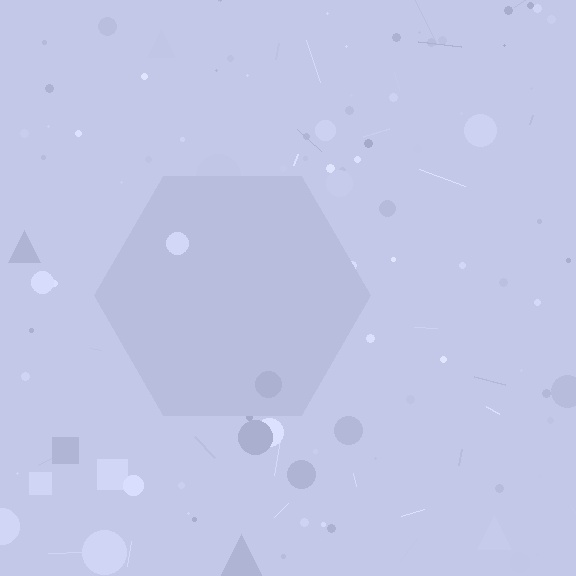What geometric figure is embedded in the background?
A hexagon is embedded in the background.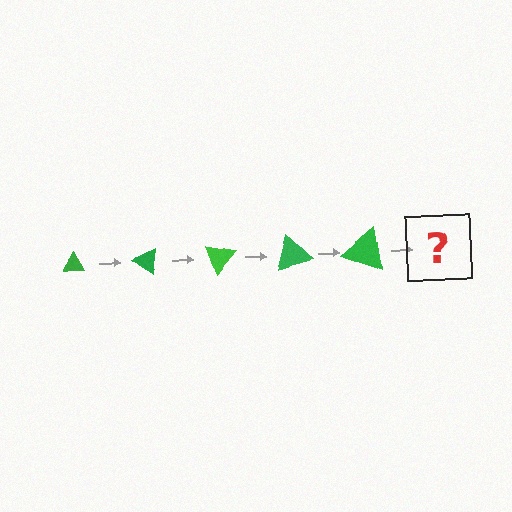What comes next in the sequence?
The next element should be a triangle, larger than the previous one and rotated 175 degrees from the start.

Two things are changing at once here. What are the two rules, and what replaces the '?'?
The two rules are that the triangle grows larger each step and it rotates 35 degrees each step. The '?' should be a triangle, larger than the previous one and rotated 175 degrees from the start.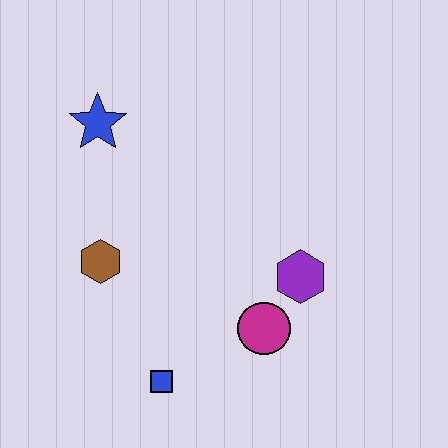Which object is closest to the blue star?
The brown hexagon is closest to the blue star.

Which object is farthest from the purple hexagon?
The blue star is farthest from the purple hexagon.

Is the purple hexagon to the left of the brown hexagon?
No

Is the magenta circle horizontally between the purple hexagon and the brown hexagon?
Yes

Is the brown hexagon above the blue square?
Yes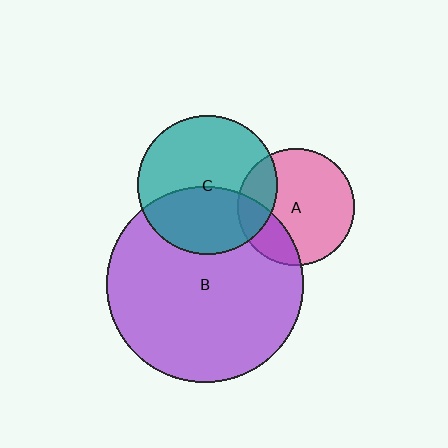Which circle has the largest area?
Circle B (purple).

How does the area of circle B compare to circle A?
Approximately 2.8 times.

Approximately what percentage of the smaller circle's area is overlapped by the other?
Approximately 20%.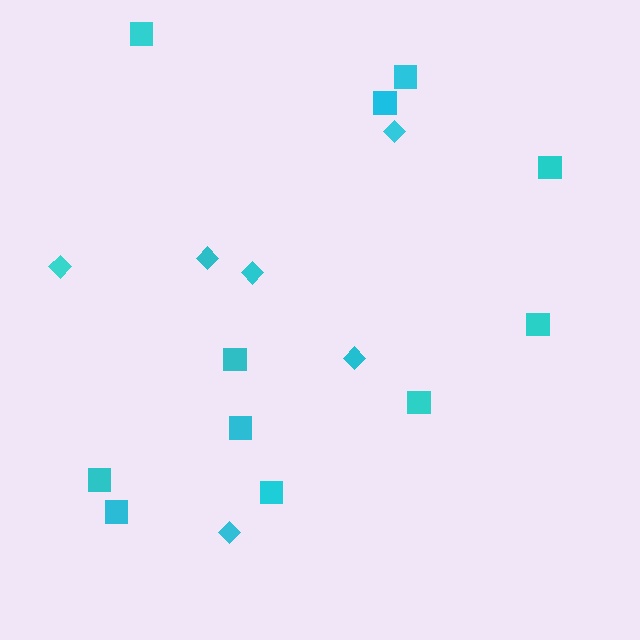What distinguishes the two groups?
There are 2 groups: one group of squares (11) and one group of diamonds (6).